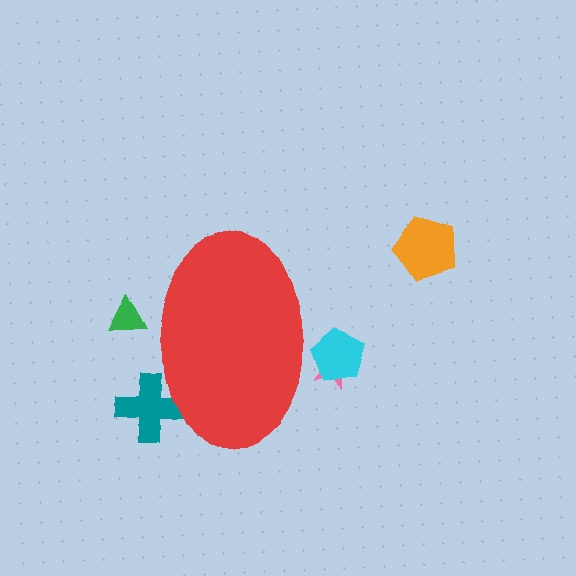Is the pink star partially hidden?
Yes, the pink star is partially hidden behind the red ellipse.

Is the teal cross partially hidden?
Yes, the teal cross is partially hidden behind the red ellipse.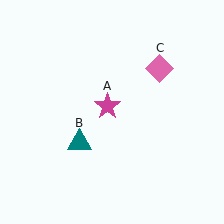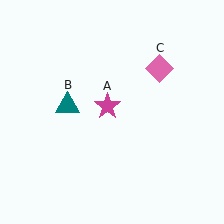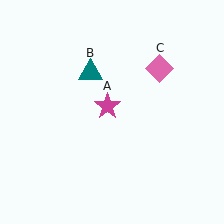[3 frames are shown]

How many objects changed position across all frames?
1 object changed position: teal triangle (object B).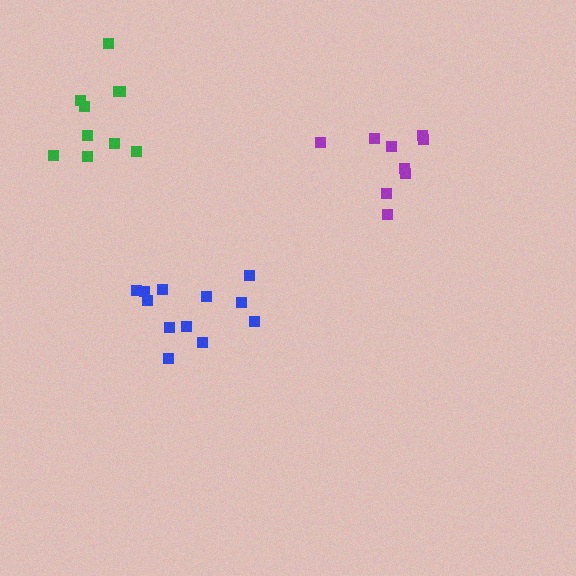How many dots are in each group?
Group 1: 9 dots, Group 2: 12 dots, Group 3: 10 dots (31 total).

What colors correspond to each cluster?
The clusters are colored: purple, blue, green.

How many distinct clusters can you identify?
There are 3 distinct clusters.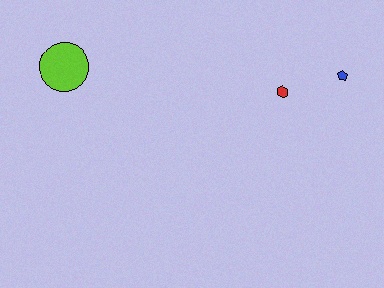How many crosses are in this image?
There are no crosses.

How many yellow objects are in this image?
There are no yellow objects.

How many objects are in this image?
There are 3 objects.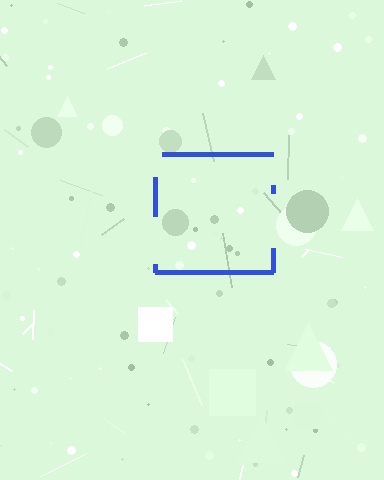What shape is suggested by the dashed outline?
The dashed outline suggests a square.